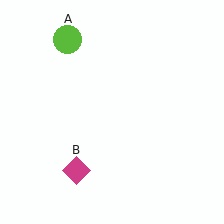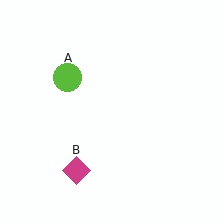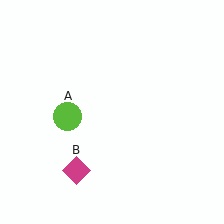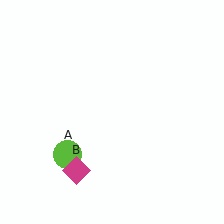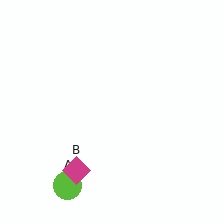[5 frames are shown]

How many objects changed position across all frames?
1 object changed position: lime circle (object A).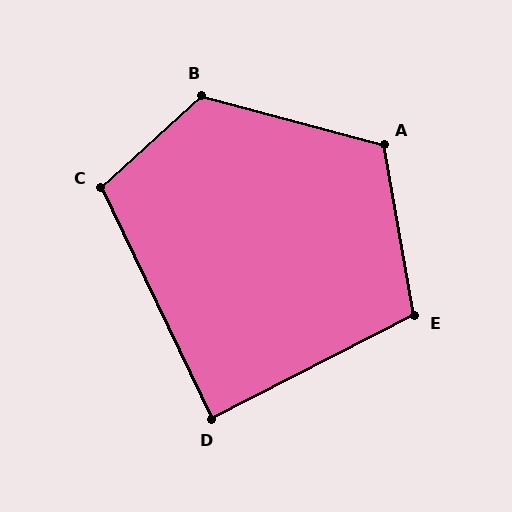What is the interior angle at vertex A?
Approximately 115 degrees (obtuse).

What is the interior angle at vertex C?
Approximately 107 degrees (obtuse).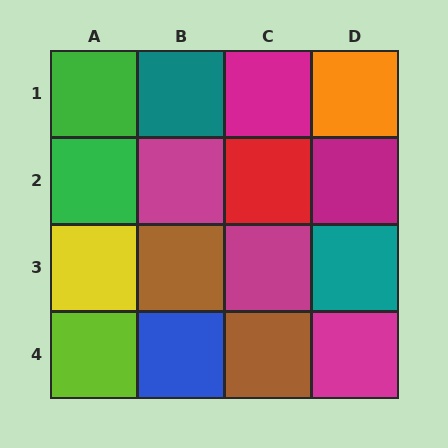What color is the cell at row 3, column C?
Magenta.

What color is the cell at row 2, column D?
Magenta.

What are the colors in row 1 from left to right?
Green, teal, magenta, orange.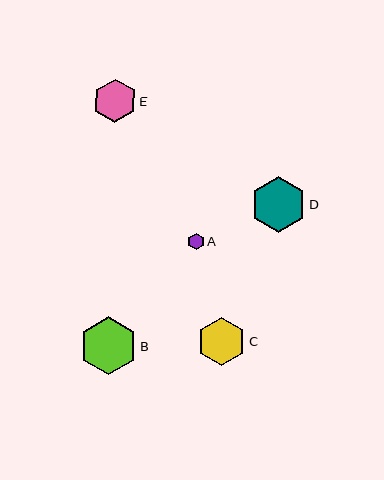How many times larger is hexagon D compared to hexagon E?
Hexagon D is approximately 1.3 times the size of hexagon E.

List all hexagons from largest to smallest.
From largest to smallest: B, D, C, E, A.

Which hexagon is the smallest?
Hexagon A is the smallest with a size of approximately 16 pixels.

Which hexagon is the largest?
Hexagon B is the largest with a size of approximately 58 pixels.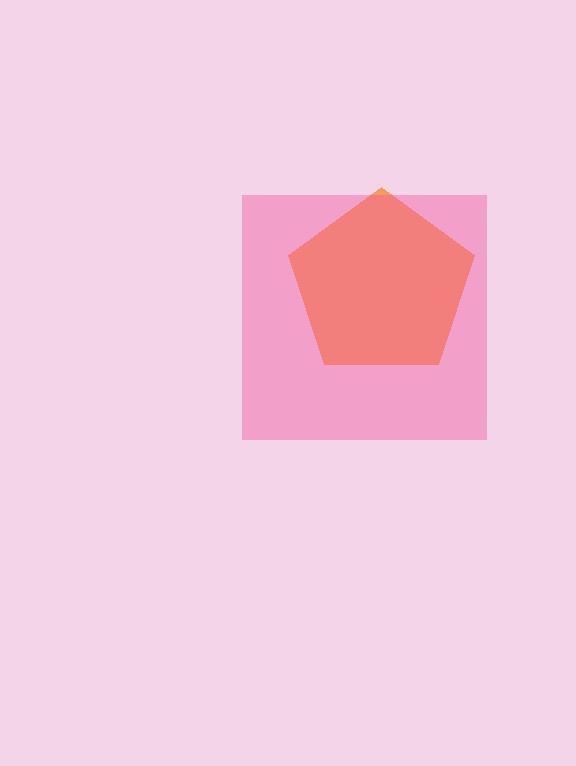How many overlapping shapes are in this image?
There are 2 overlapping shapes in the image.